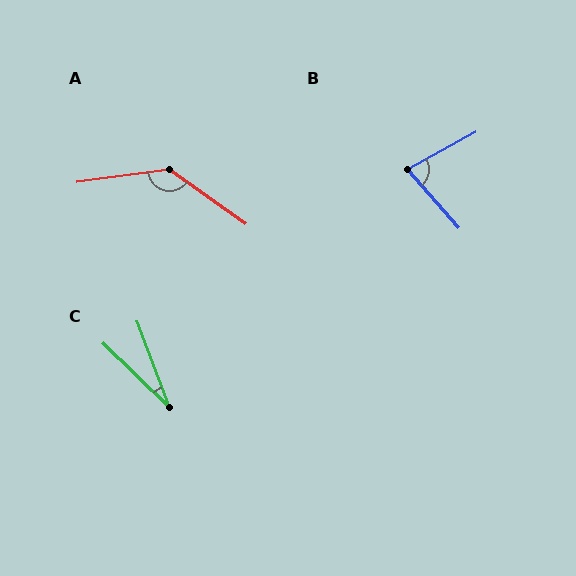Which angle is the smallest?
C, at approximately 25 degrees.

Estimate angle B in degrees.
Approximately 78 degrees.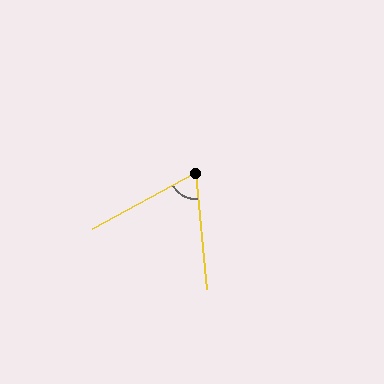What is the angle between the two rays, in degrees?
Approximately 66 degrees.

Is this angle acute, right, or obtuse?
It is acute.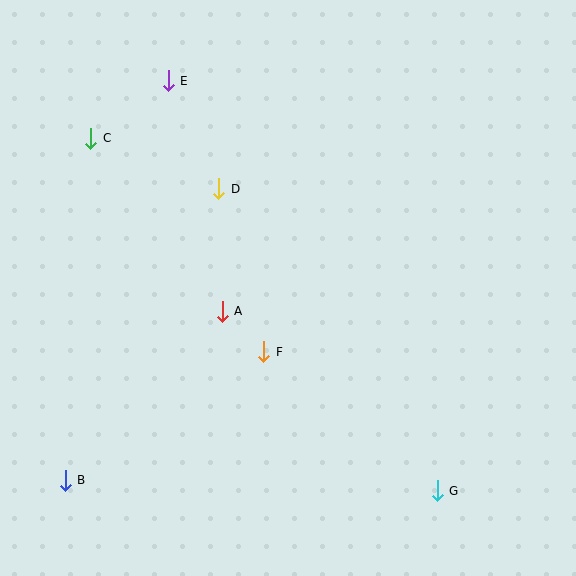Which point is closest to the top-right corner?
Point D is closest to the top-right corner.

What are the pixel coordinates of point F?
Point F is at (264, 352).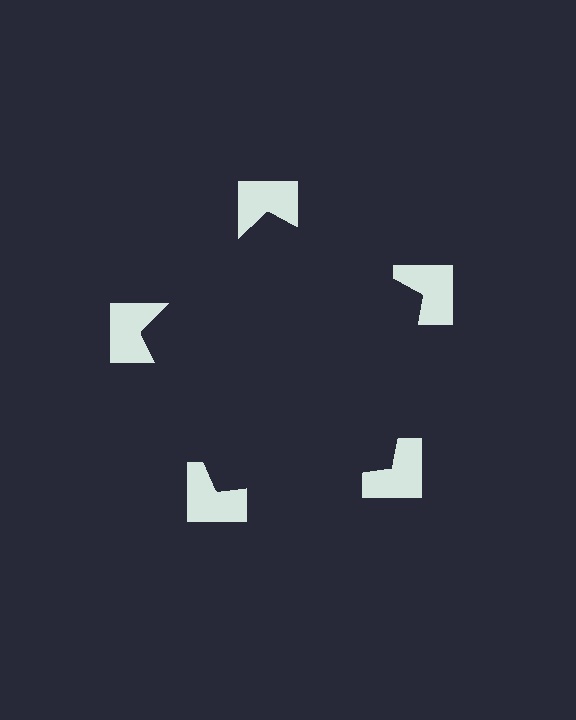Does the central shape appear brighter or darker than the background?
It typically appears slightly darker than the background, even though no actual brightness change is drawn.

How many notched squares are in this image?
There are 5 — one at each vertex of the illusory pentagon.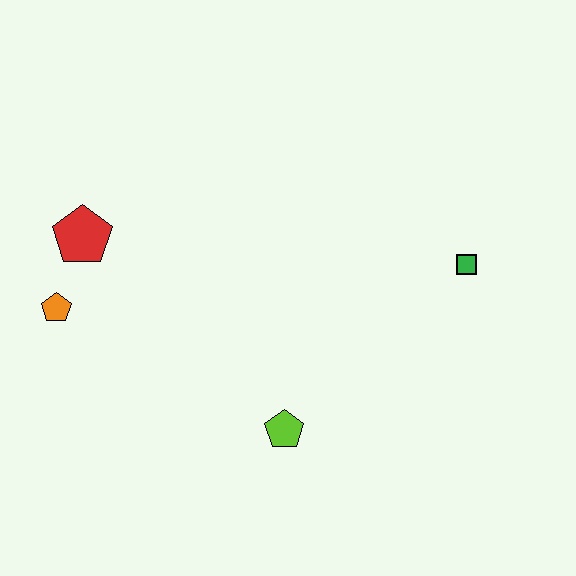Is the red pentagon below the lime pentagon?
No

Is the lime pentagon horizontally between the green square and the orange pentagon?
Yes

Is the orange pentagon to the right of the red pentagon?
No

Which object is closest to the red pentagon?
The orange pentagon is closest to the red pentagon.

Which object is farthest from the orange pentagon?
The green square is farthest from the orange pentagon.